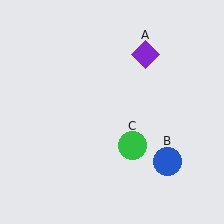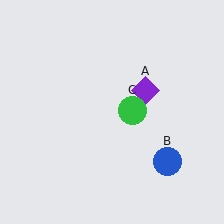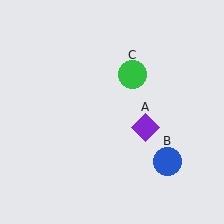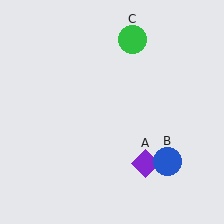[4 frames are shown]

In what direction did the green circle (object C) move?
The green circle (object C) moved up.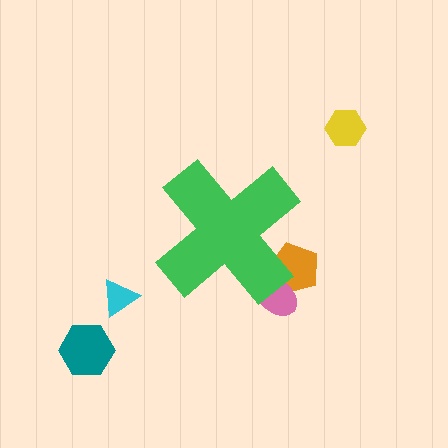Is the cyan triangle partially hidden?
No, the cyan triangle is fully visible.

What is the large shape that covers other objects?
A green cross.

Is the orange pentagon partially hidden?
Yes, the orange pentagon is partially hidden behind the green cross.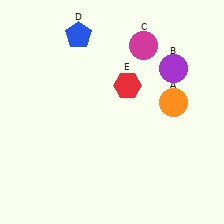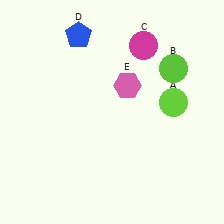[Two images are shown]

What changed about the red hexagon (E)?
In Image 1, E is red. In Image 2, it changed to pink.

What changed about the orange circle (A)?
In Image 1, A is orange. In Image 2, it changed to lime.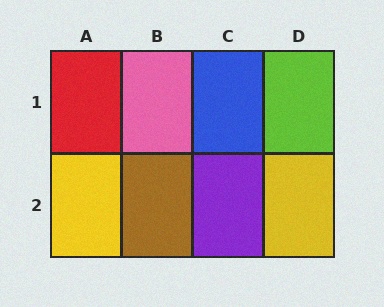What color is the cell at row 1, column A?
Red.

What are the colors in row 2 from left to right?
Yellow, brown, purple, yellow.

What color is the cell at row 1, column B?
Pink.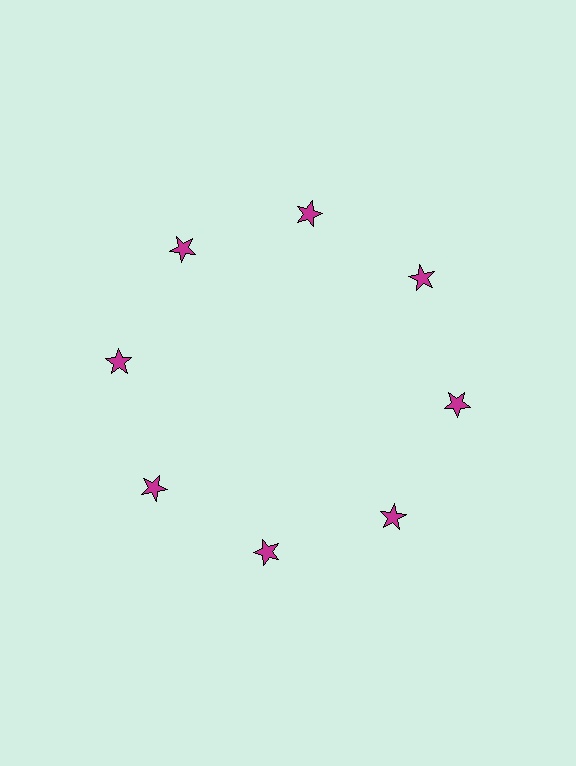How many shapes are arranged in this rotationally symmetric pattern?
There are 8 shapes, arranged in 8 groups of 1.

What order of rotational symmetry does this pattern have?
This pattern has 8-fold rotational symmetry.